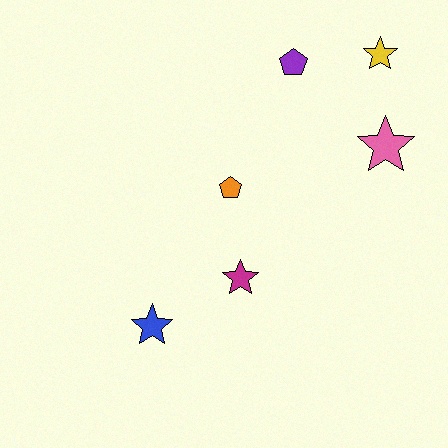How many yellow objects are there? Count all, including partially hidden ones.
There is 1 yellow object.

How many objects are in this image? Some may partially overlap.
There are 6 objects.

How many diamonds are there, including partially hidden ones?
There are no diamonds.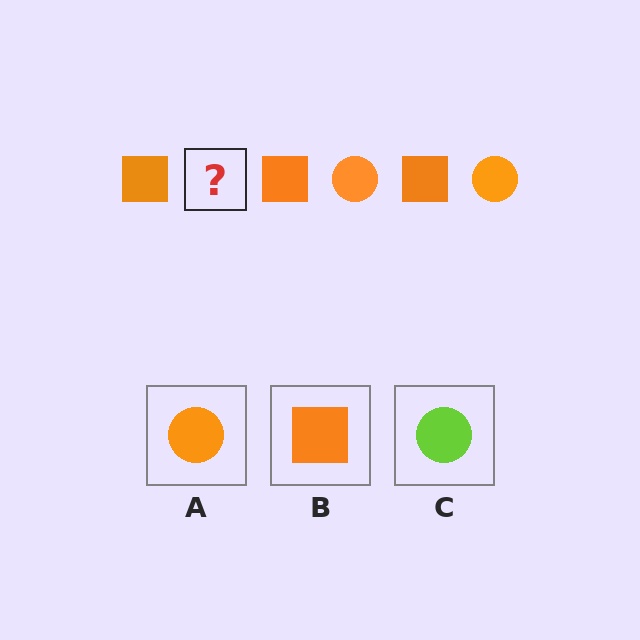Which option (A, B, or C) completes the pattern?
A.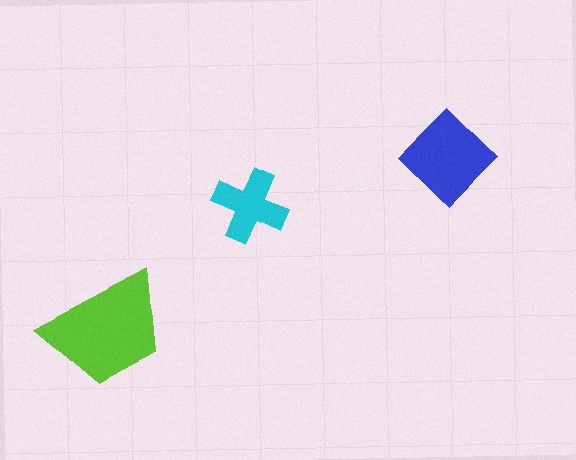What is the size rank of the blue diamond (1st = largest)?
2nd.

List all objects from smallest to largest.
The cyan cross, the blue diamond, the lime trapezoid.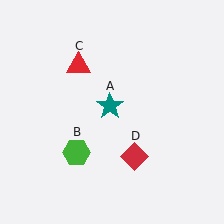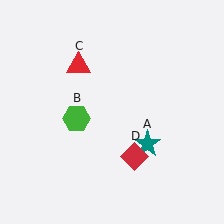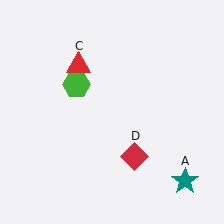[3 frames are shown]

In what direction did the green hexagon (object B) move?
The green hexagon (object B) moved up.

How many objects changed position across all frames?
2 objects changed position: teal star (object A), green hexagon (object B).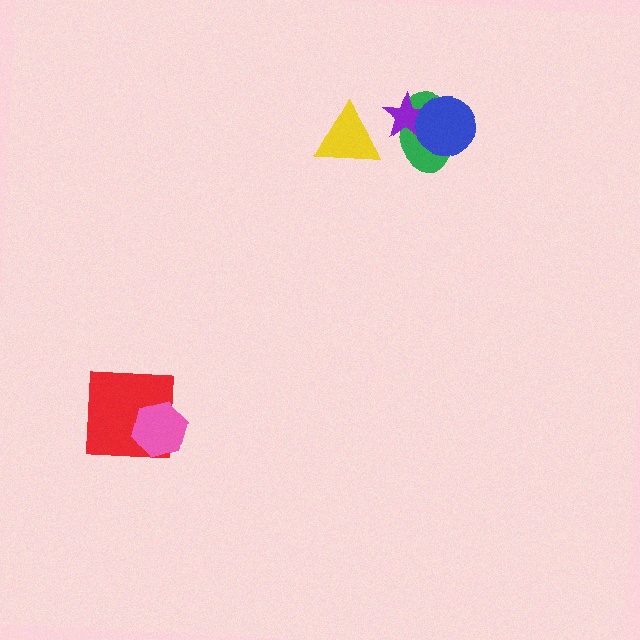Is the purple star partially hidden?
Yes, it is partially covered by another shape.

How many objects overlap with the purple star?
2 objects overlap with the purple star.